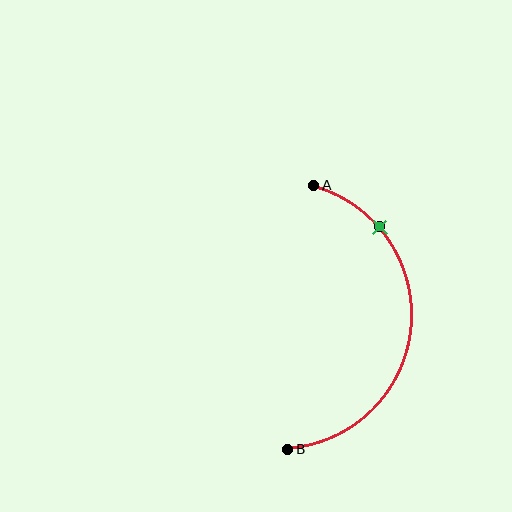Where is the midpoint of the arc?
The arc midpoint is the point on the curve farthest from the straight line joining A and B. It sits to the right of that line.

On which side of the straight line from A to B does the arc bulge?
The arc bulges to the right of the straight line connecting A and B.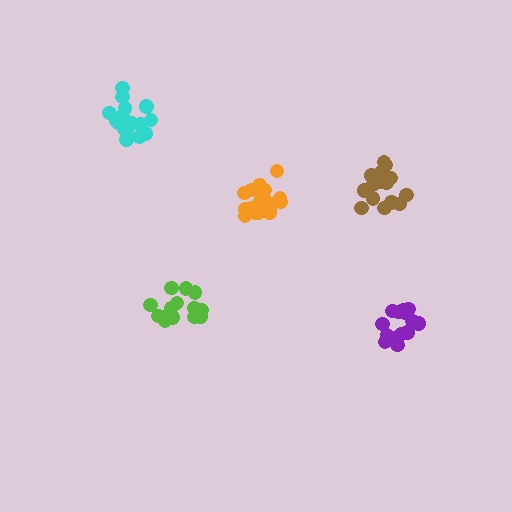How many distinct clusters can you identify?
There are 5 distinct clusters.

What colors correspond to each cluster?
The clusters are colored: purple, orange, lime, brown, cyan.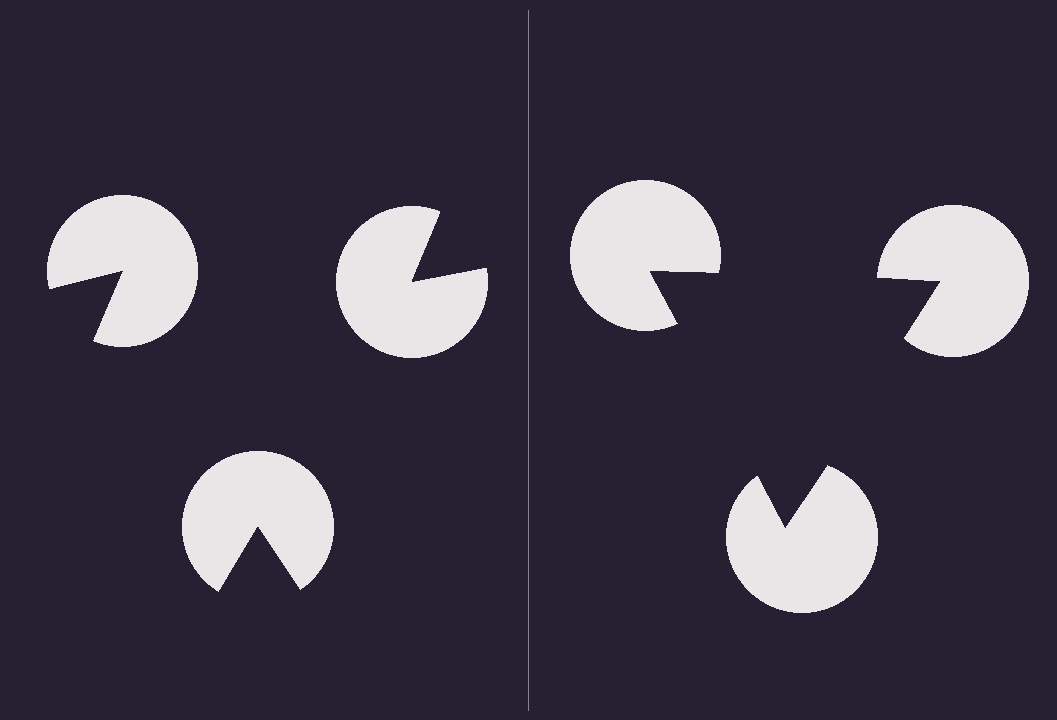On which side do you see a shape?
An illusory triangle appears on the right side. On the left side the wedge cuts are rotated, so no coherent shape forms.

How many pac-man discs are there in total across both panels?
6 — 3 on each side.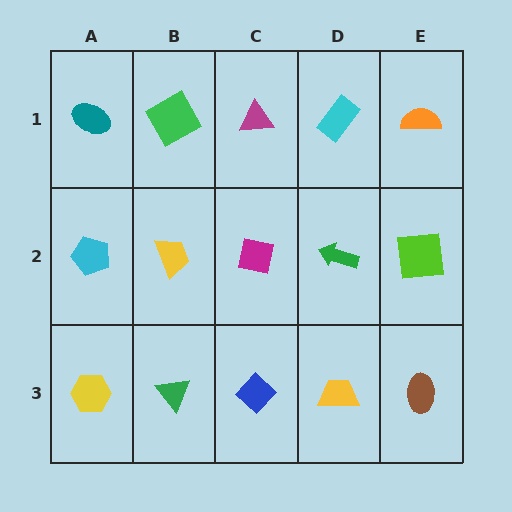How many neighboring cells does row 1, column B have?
3.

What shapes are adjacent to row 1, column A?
A cyan pentagon (row 2, column A), a green square (row 1, column B).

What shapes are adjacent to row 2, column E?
An orange semicircle (row 1, column E), a brown ellipse (row 3, column E), a green arrow (row 2, column D).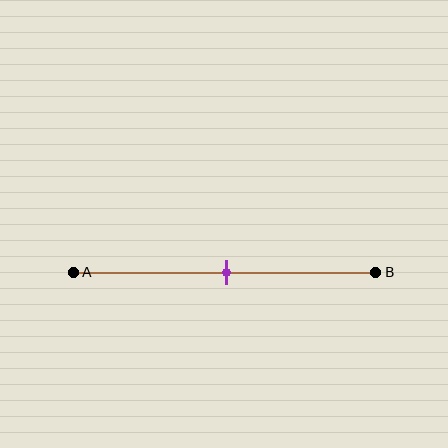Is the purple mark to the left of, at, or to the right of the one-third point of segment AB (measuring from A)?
The purple mark is to the right of the one-third point of segment AB.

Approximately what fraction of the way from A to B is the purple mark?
The purple mark is approximately 50% of the way from A to B.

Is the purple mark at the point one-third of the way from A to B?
No, the mark is at about 50% from A, not at the 33% one-third point.